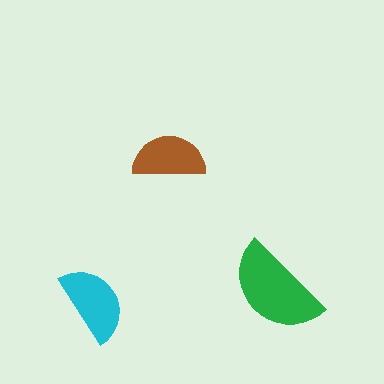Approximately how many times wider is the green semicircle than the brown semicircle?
About 1.5 times wider.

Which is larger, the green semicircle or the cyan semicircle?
The green one.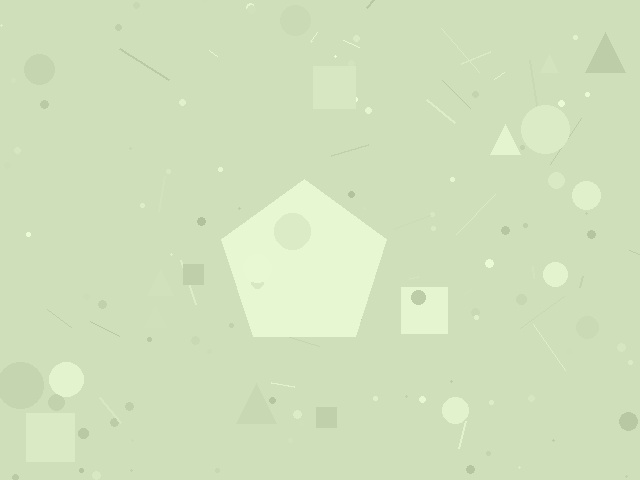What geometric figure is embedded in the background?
A pentagon is embedded in the background.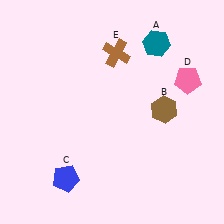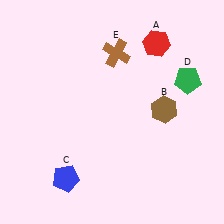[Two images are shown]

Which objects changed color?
A changed from teal to red. D changed from pink to green.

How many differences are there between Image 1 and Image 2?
There are 2 differences between the two images.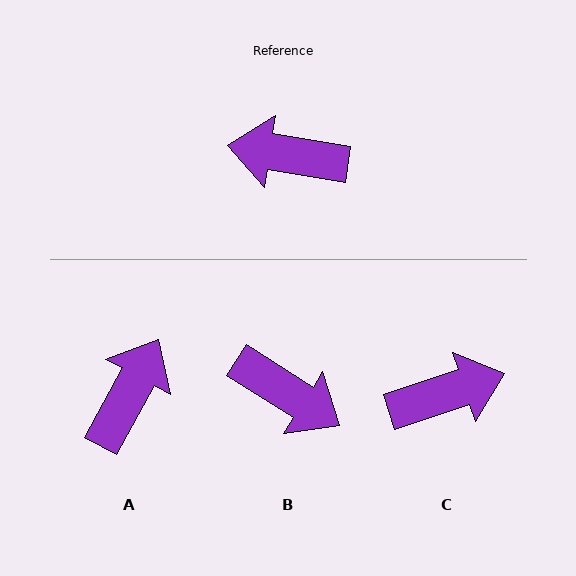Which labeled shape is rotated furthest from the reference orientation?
B, about 157 degrees away.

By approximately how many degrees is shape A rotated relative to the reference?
Approximately 110 degrees clockwise.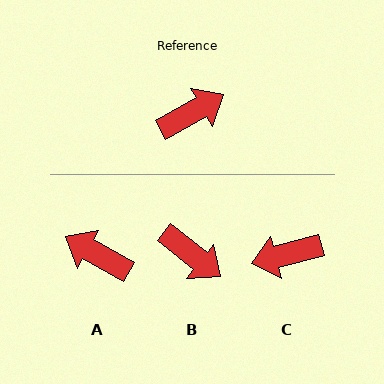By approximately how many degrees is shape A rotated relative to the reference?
Approximately 122 degrees counter-clockwise.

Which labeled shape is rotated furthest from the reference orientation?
C, about 165 degrees away.